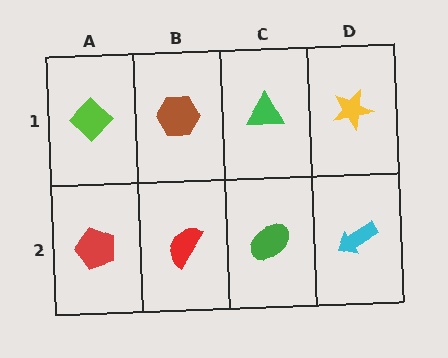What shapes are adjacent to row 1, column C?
A green ellipse (row 2, column C), a brown hexagon (row 1, column B), a yellow star (row 1, column D).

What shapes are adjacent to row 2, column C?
A green triangle (row 1, column C), a red semicircle (row 2, column B), a cyan arrow (row 2, column D).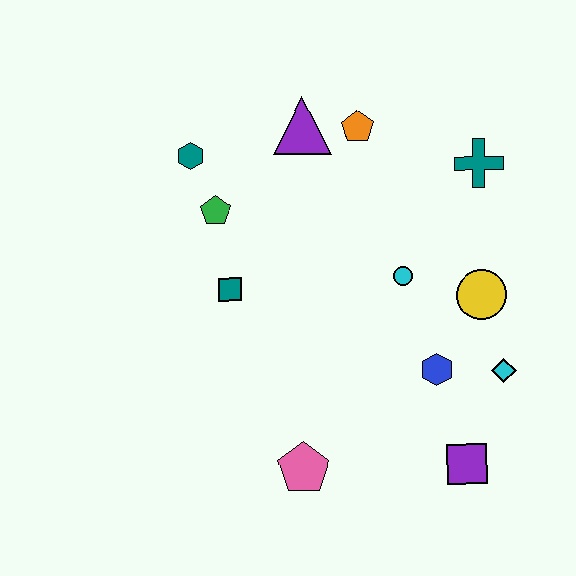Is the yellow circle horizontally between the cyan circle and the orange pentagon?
No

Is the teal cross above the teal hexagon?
No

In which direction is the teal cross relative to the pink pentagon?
The teal cross is above the pink pentagon.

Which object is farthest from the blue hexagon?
The teal hexagon is farthest from the blue hexagon.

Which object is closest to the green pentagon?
The teal hexagon is closest to the green pentagon.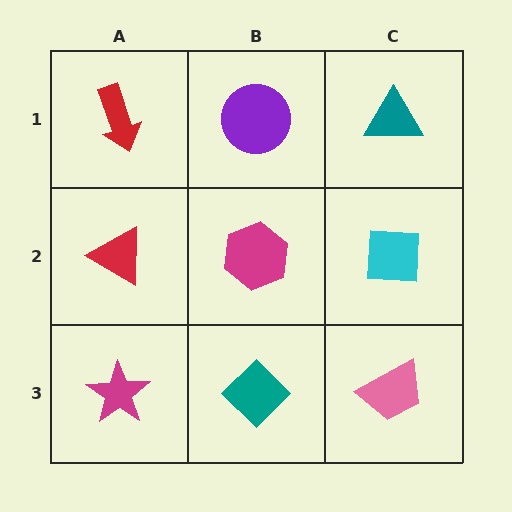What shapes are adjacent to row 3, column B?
A magenta hexagon (row 2, column B), a magenta star (row 3, column A), a pink trapezoid (row 3, column C).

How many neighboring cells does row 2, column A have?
3.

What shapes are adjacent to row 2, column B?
A purple circle (row 1, column B), a teal diamond (row 3, column B), a red triangle (row 2, column A), a cyan square (row 2, column C).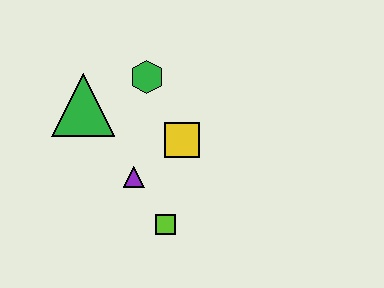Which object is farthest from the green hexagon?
The lime square is farthest from the green hexagon.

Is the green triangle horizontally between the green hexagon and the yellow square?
No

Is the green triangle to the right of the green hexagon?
No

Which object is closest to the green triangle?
The green hexagon is closest to the green triangle.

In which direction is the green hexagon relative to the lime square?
The green hexagon is above the lime square.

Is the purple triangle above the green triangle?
No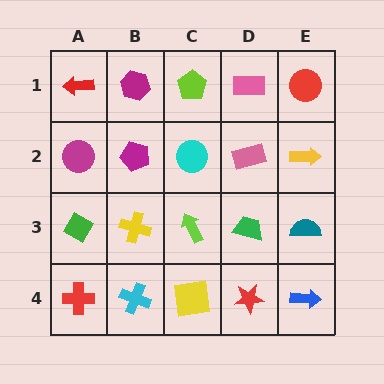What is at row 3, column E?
A teal semicircle.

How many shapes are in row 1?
5 shapes.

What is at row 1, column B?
A magenta hexagon.